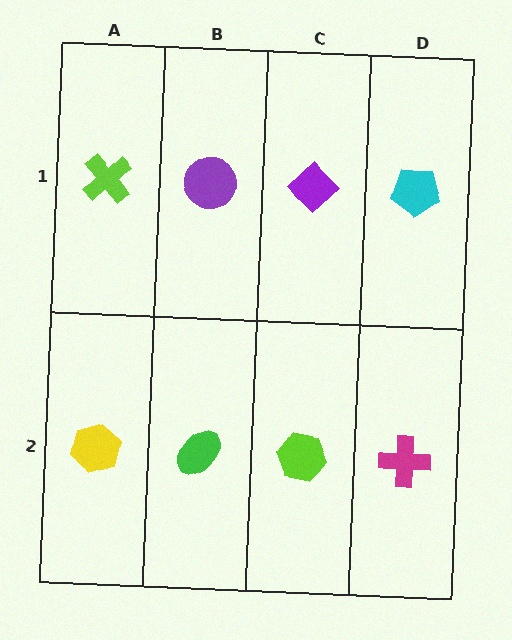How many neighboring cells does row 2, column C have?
3.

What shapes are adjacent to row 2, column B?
A purple circle (row 1, column B), a yellow hexagon (row 2, column A), a lime hexagon (row 2, column C).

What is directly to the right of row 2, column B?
A lime hexagon.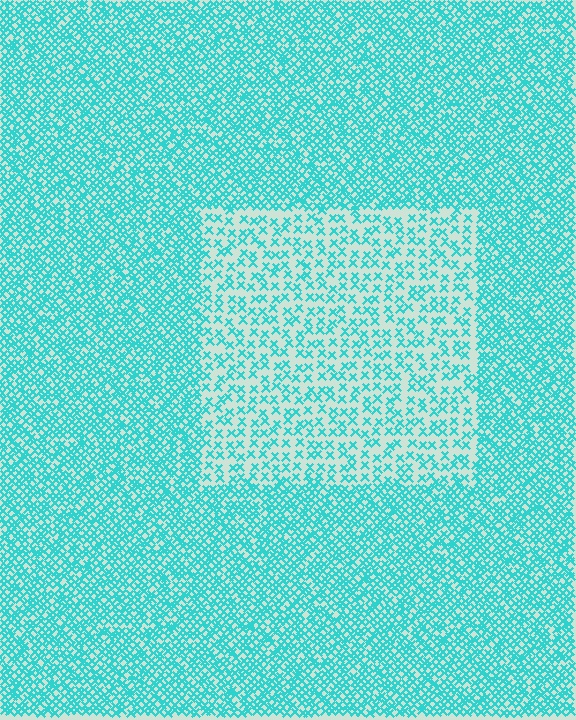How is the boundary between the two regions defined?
The boundary is defined by a change in element density (approximately 2.3x ratio). All elements are the same color, size, and shape.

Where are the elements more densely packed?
The elements are more densely packed outside the rectangle boundary.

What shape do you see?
I see a rectangle.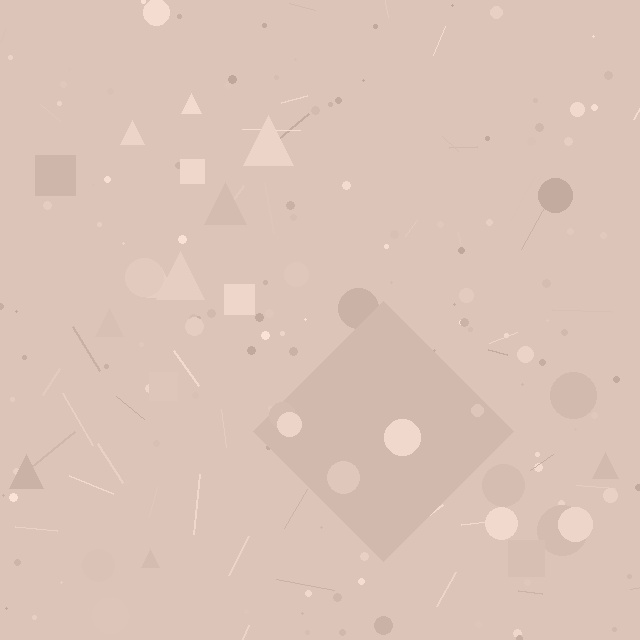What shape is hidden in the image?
A diamond is hidden in the image.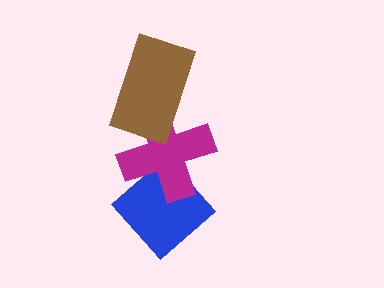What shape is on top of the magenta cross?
The brown rectangle is on top of the magenta cross.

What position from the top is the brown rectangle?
The brown rectangle is 1st from the top.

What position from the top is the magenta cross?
The magenta cross is 2nd from the top.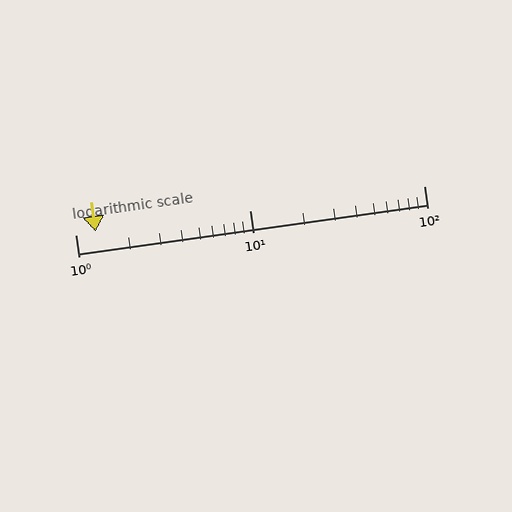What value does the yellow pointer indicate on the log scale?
The pointer indicates approximately 1.3.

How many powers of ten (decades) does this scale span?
The scale spans 2 decades, from 1 to 100.